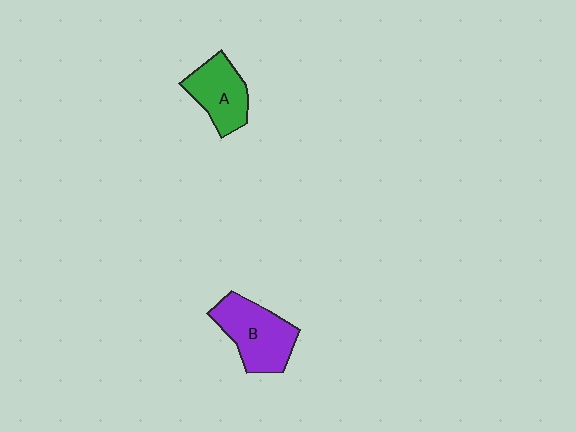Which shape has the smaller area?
Shape A (green).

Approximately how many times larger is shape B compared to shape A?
Approximately 1.3 times.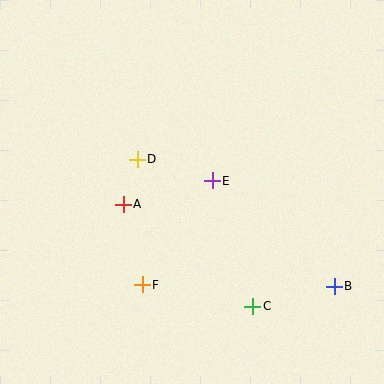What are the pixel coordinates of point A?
Point A is at (123, 204).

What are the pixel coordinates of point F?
Point F is at (142, 285).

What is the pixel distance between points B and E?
The distance between B and E is 162 pixels.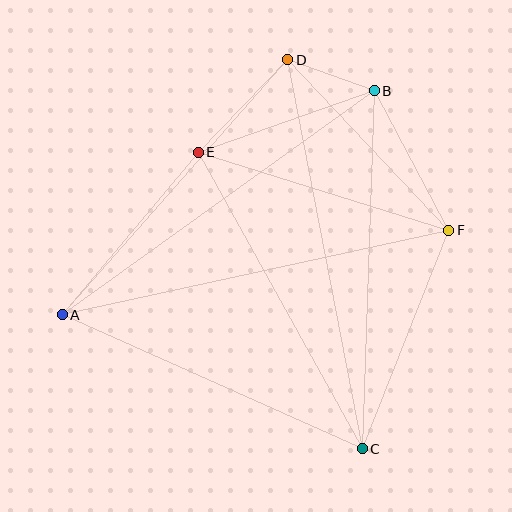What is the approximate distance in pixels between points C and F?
The distance between C and F is approximately 235 pixels.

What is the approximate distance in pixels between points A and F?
The distance between A and F is approximately 396 pixels.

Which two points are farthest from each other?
Points C and D are farthest from each other.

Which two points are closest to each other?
Points B and D are closest to each other.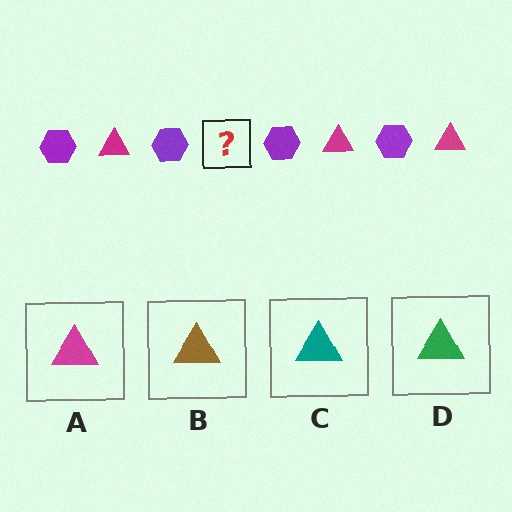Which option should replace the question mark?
Option A.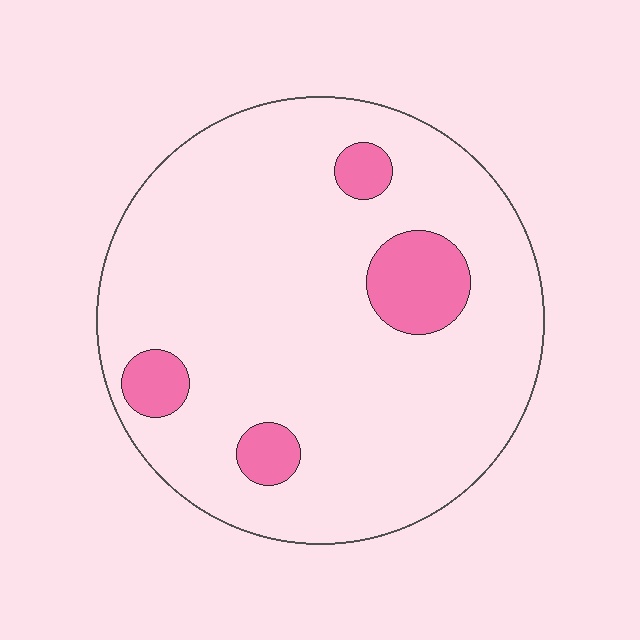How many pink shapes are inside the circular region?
4.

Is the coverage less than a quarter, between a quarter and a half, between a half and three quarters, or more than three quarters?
Less than a quarter.